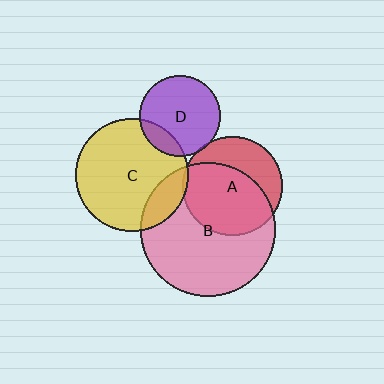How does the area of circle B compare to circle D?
Approximately 2.8 times.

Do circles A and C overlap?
Yes.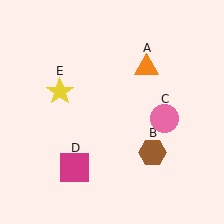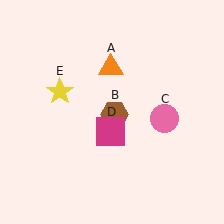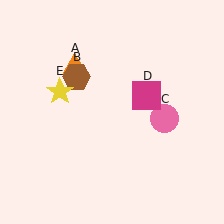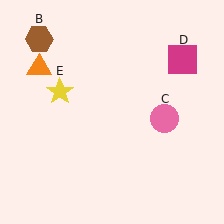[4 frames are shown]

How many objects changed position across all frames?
3 objects changed position: orange triangle (object A), brown hexagon (object B), magenta square (object D).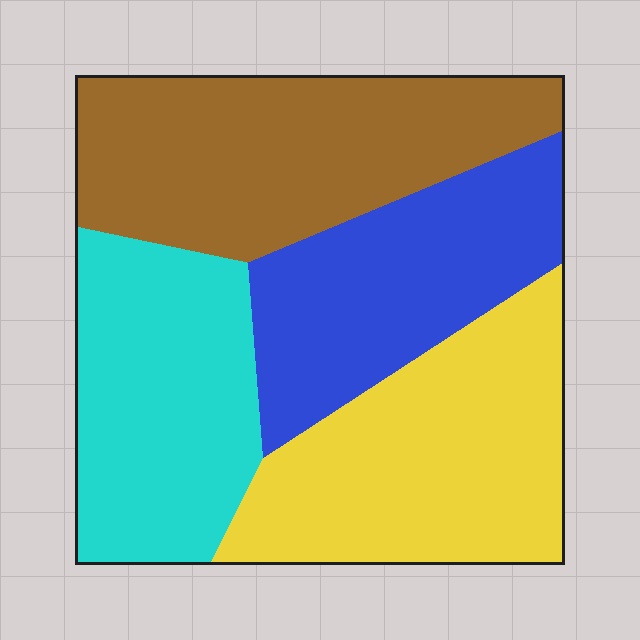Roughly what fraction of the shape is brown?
Brown takes up between a sixth and a third of the shape.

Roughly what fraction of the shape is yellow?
Yellow covers 27% of the shape.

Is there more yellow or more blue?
Yellow.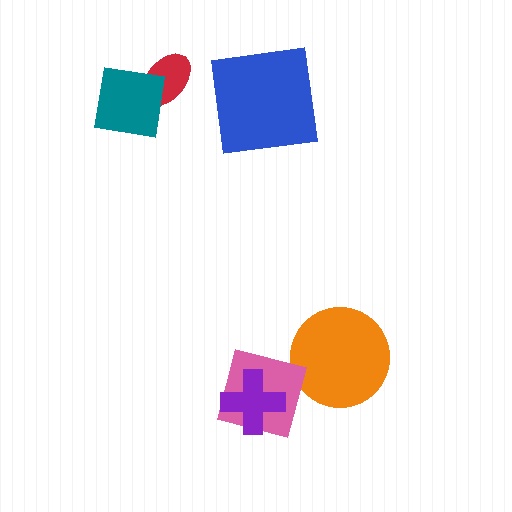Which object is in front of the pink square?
The purple cross is in front of the pink square.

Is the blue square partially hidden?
No, no other shape covers it.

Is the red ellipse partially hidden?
Yes, it is partially covered by another shape.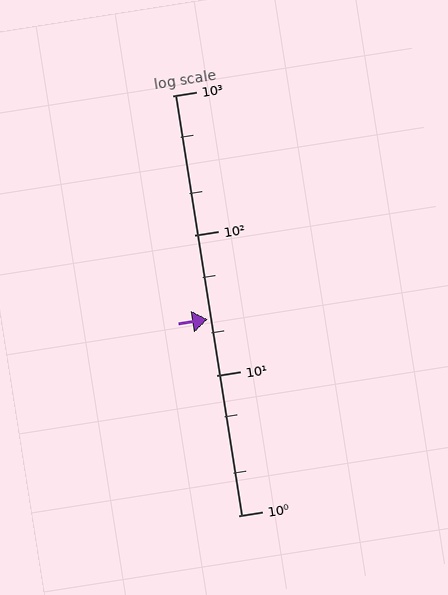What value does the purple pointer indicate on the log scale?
The pointer indicates approximately 25.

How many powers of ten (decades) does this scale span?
The scale spans 3 decades, from 1 to 1000.